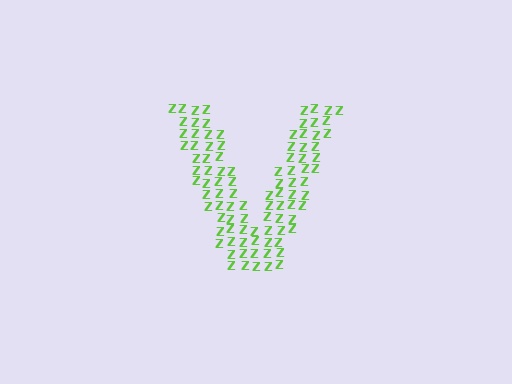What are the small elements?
The small elements are letter Z's.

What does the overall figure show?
The overall figure shows the letter V.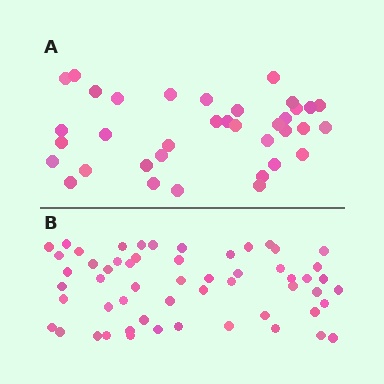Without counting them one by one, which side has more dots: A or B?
Region B (the bottom region) has more dots.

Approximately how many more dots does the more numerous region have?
Region B has approximately 20 more dots than region A.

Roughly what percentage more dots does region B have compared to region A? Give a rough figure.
About 55% more.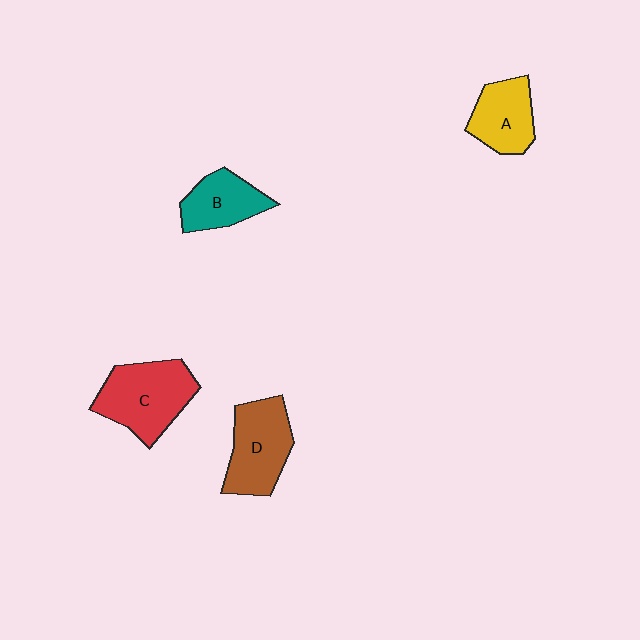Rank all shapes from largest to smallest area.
From largest to smallest: C (red), D (brown), A (yellow), B (teal).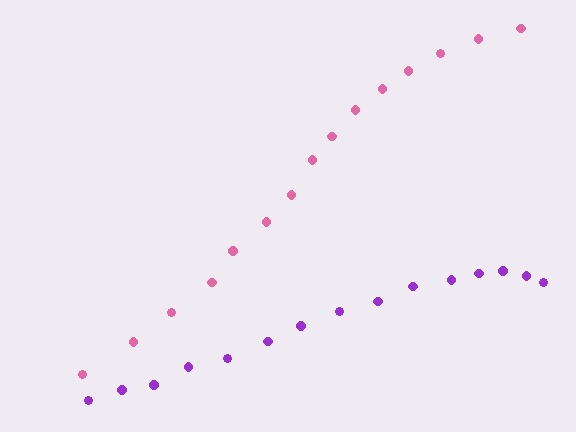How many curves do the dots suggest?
There are 2 distinct paths.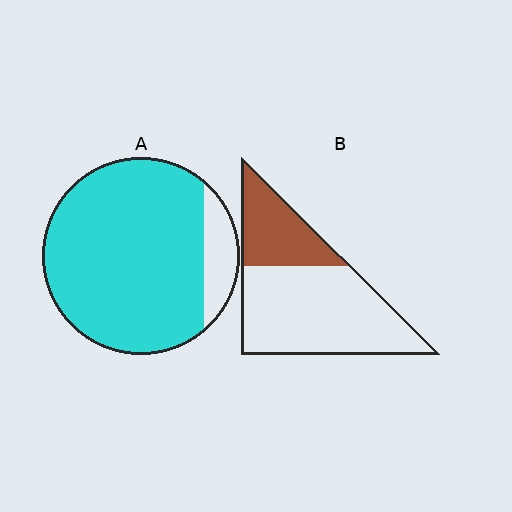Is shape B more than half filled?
No.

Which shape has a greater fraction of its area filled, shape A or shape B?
Shape A.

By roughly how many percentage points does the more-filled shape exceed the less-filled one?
By roughly 55 percentage points (A over B).